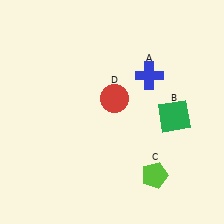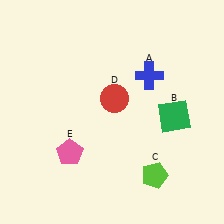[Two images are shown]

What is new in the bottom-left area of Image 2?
A pink pentagon (E) was added in the bottom-left area of Image 2.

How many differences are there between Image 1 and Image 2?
There is 1 difference between the two images.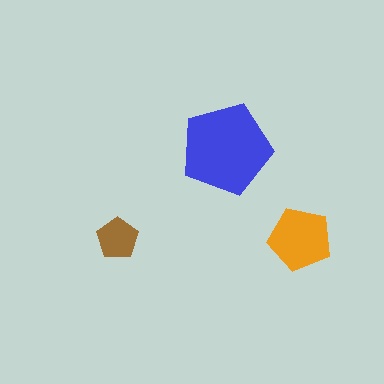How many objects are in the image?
There are 3 objects in the image.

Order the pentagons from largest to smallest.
the blue one, the orange one, the brown one.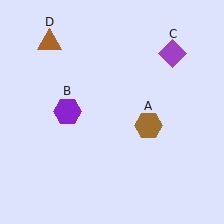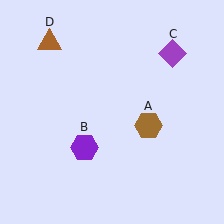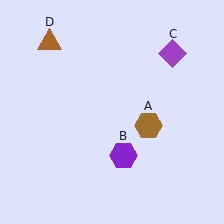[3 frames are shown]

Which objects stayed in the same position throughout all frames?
Brown hexagon (object A) and purple diamond (object C) and brown triangle (object D) remained stationary.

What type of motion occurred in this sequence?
The purple hexagon (object B) rotated counterclockwise around the center of the scene.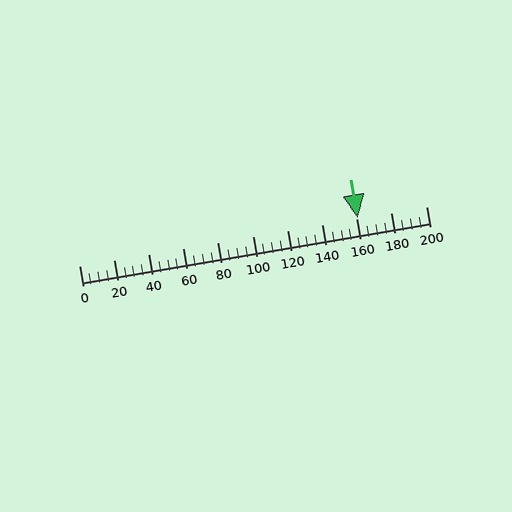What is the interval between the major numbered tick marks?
The major tick marks are spaced 20 units apart.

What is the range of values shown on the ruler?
The ruler shows values from 0 to 200.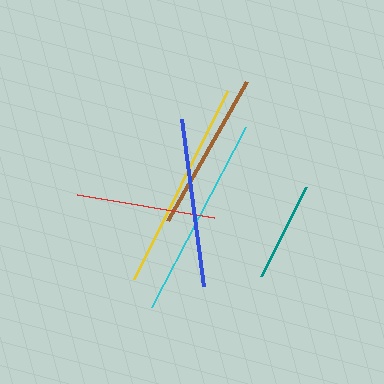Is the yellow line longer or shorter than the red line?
The yellow line is longer than the red line.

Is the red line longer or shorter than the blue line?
The blue line is longer than the red line.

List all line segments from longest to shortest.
From longest to shortest: yellow, cyan, blue, brown, red, teal.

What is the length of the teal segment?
The teal segment is approximately 99 pixels long.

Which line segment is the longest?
The yellow line is the longest at approximately 210 pixels.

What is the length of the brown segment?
The brown segment is approximately 160 pixels long.